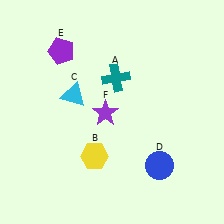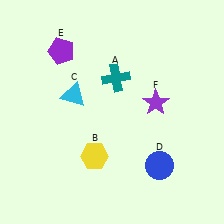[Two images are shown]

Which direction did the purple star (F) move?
The purple star (F) moved right.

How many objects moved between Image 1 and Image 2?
1 object moved between the two images.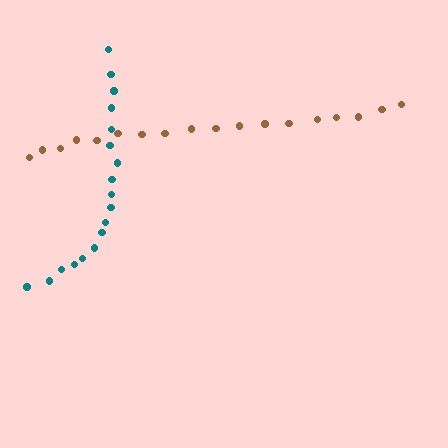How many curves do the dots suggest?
There are 2 distinct paths.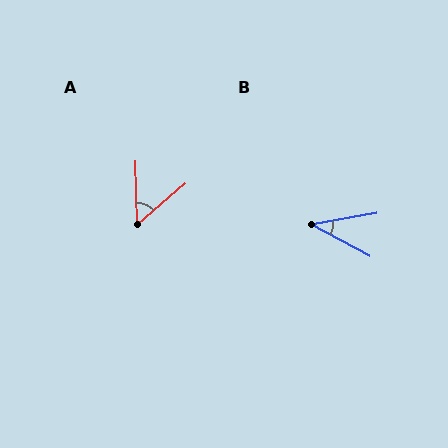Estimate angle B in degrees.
Approximately 38 degrees.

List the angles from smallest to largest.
B (38°), A (51°).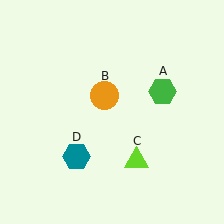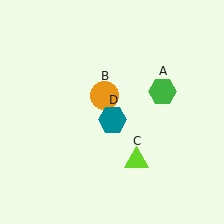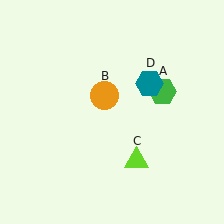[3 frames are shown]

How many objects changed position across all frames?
1 object changed position: teal hexagon (object D).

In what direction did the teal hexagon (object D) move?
The teal hexagon (object D) moved up and to the right.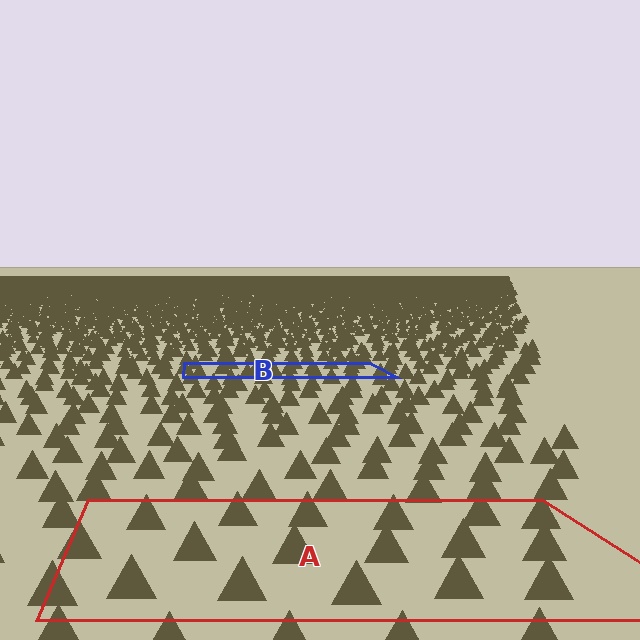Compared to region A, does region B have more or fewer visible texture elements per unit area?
Region B has more texture elements per unit area — they are packed more densely because it is farther away.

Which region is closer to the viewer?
Region A is closer. The texture elements there are larger and more spread out.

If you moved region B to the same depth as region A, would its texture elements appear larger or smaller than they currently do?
They would appear larger. At a closer depth, the same texture elements are projected at a bigger on-screen size.